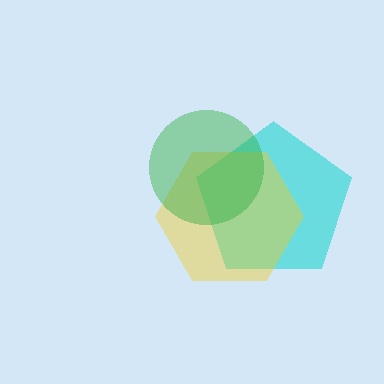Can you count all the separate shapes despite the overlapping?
Yes, there are 3 separate shapes.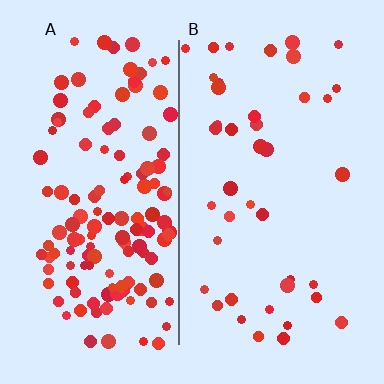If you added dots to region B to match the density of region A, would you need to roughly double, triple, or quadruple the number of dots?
Approximately triple.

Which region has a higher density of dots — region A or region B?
A (the left).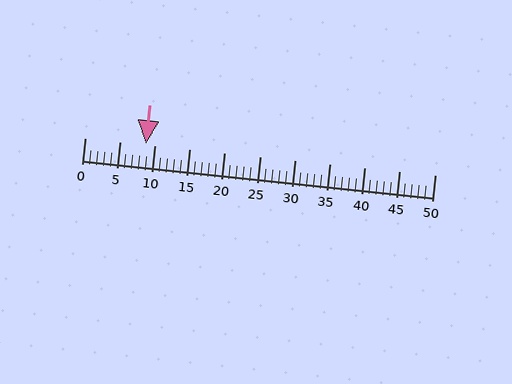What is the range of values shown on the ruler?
The ruler shows values from 0 to 50.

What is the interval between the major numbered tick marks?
The major tick marks are spaced 5 units apart.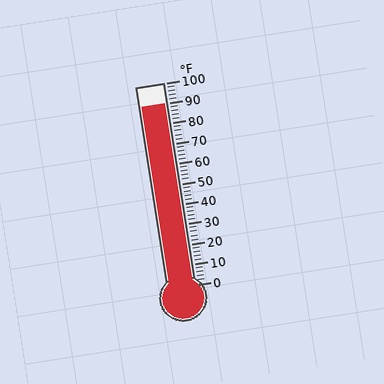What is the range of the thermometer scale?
The thermometer scale ranges from 0°F to 100°F.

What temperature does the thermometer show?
The thermometer shows approximately 90°F.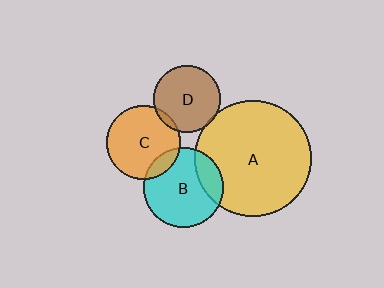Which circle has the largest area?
Circle A (yellow).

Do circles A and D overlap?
Yes.